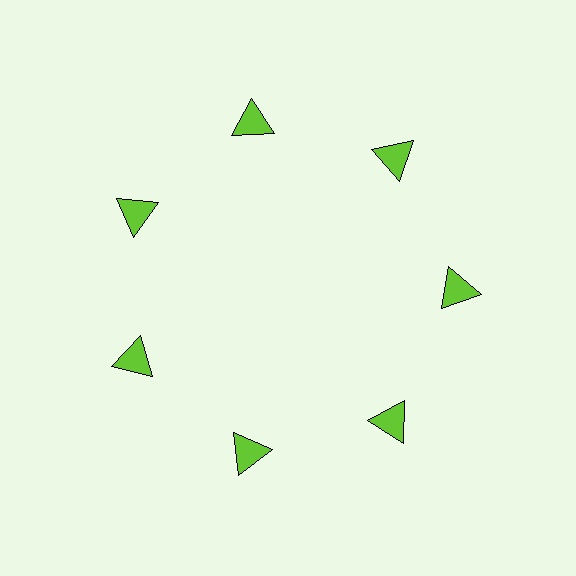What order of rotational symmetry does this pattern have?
This pattern has 7-fold rotational symmetry.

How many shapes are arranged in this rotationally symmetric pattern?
There are 7 shapes, arranged in 7 groups of 1.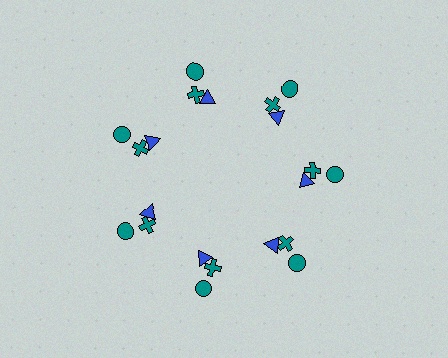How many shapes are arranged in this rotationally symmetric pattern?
There are 21 shapes, arranged in 7 groups of 3.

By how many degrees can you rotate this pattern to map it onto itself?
The pattern maps onto itself every 51 degrees of rotation.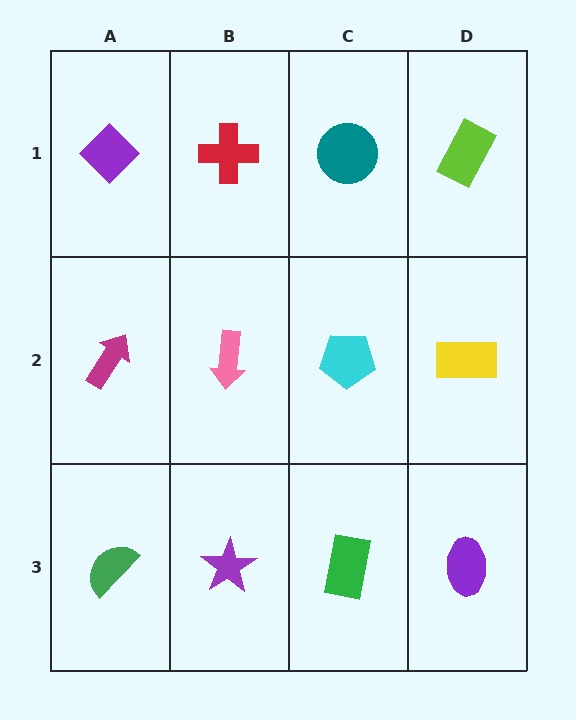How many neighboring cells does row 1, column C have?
3.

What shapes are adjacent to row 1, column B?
A pink arrow (row 2, column B), a purple diamond (row 1, column A), a teal circle (row 1, column C).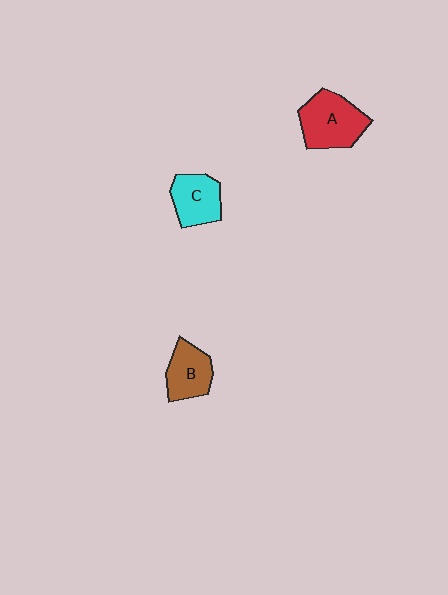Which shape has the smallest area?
Shape B (brown).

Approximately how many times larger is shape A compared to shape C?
Approximately 1.4 times.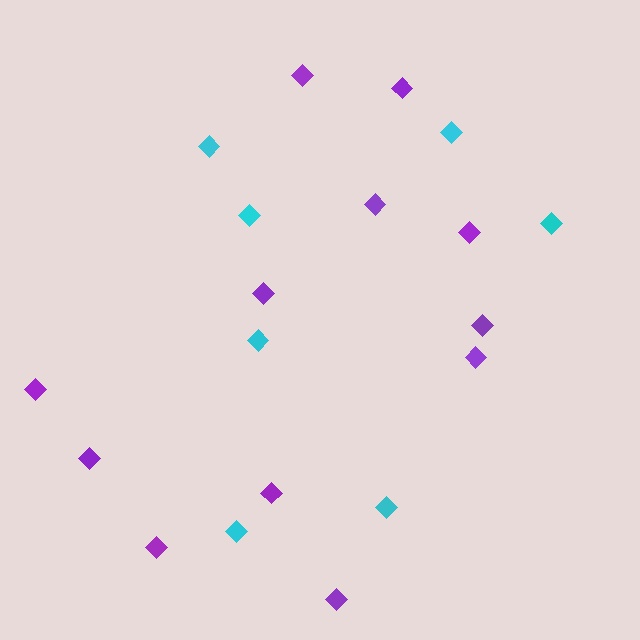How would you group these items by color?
There are 2 groups: one group of purple diamonds (12) and one group of cyan diamonds (7).